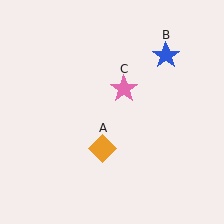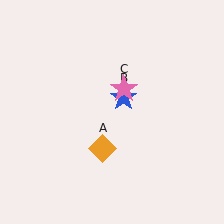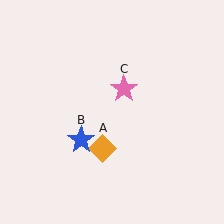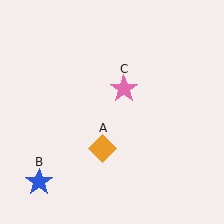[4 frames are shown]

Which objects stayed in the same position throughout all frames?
Orange diamond (object A) and pink star (object C) remained stationary.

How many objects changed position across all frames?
1 object changed position: blue star (object B).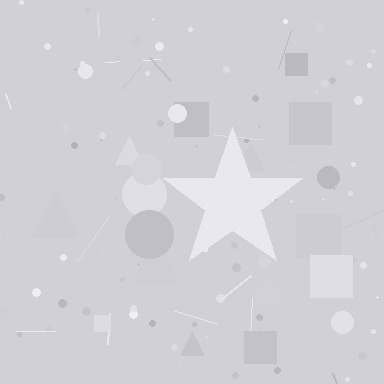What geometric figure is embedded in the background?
A star is embedded in the background.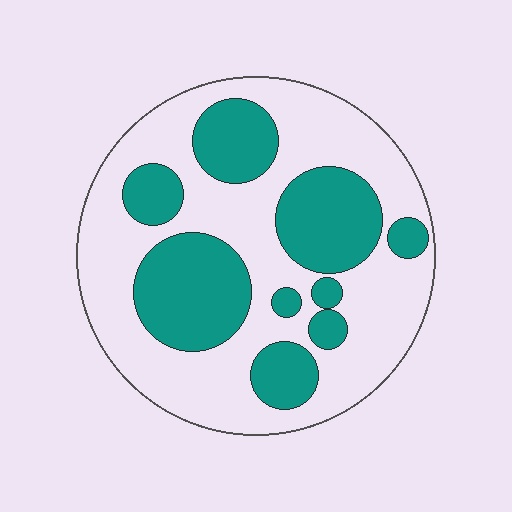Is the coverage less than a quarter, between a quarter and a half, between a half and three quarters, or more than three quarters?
Between a quarter and a half.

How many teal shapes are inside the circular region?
9.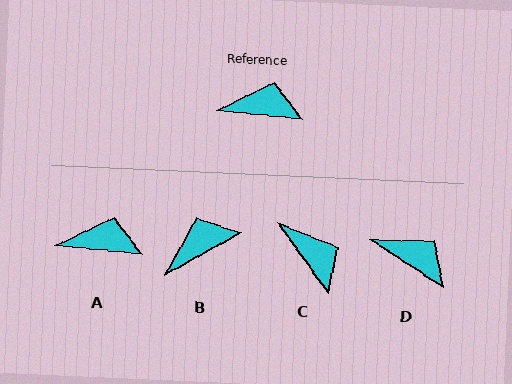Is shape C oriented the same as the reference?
No, it is off by about 48 degrees.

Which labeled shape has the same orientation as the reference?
A.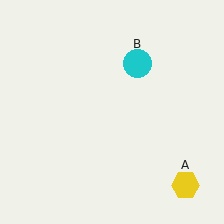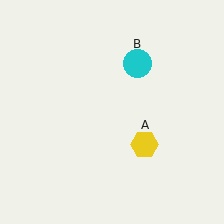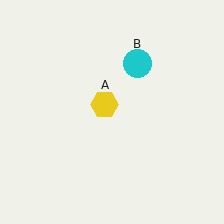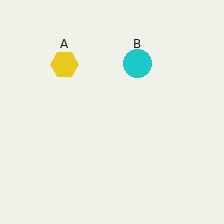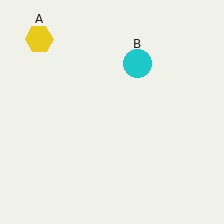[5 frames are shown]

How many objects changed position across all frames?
1 object changed position: yellow hexagon (object A).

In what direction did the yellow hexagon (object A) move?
The yellow hexagon (object A) moved up and to the left.